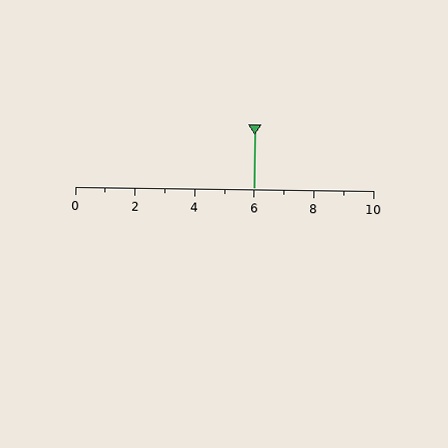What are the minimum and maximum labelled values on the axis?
The axis runs from 0 to 10.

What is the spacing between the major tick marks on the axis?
The major ticks are spaced 2 apart.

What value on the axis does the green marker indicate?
The marker indicates approximately 6.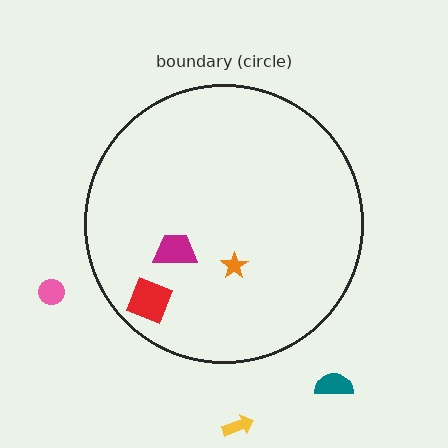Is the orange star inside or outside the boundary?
Inside.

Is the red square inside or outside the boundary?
Inside.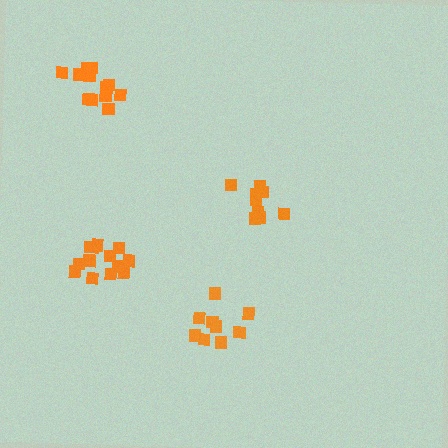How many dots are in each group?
Group 1: 10 dots, Group 2: 9 dots, Group 3: 14 dots, Group 4: 12 dots (45 total).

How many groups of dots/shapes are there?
There are 4 groups.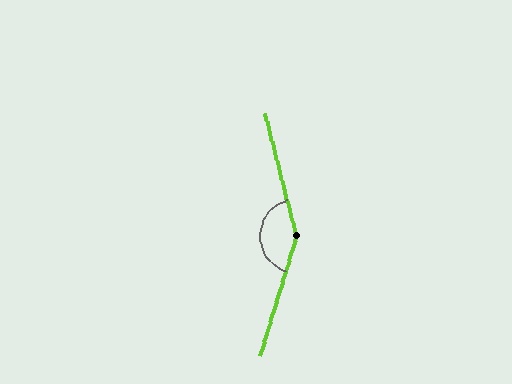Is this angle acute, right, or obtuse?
It is obtuse.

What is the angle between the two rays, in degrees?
Approximately 148 degrees.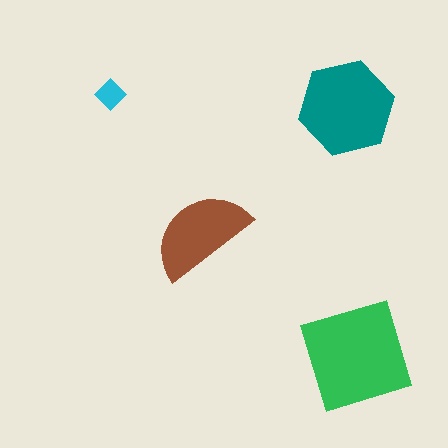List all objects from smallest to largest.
The cyan diamond, the brown semicircle, the teal hexagon, the green square.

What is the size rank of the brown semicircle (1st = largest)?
3rd.